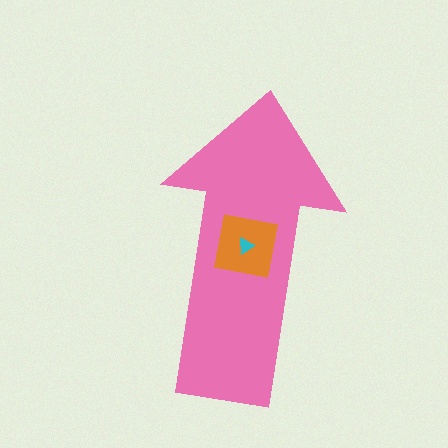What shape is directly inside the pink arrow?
The orange square.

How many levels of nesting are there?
3.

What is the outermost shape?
The pink arrow.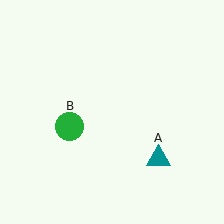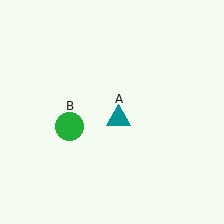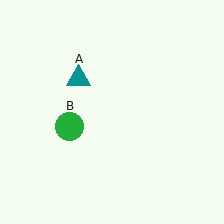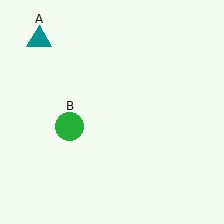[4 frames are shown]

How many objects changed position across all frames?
1 object changed position: teal triangle (object A).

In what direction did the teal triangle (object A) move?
The teal triangle (object A) moved up and to the left.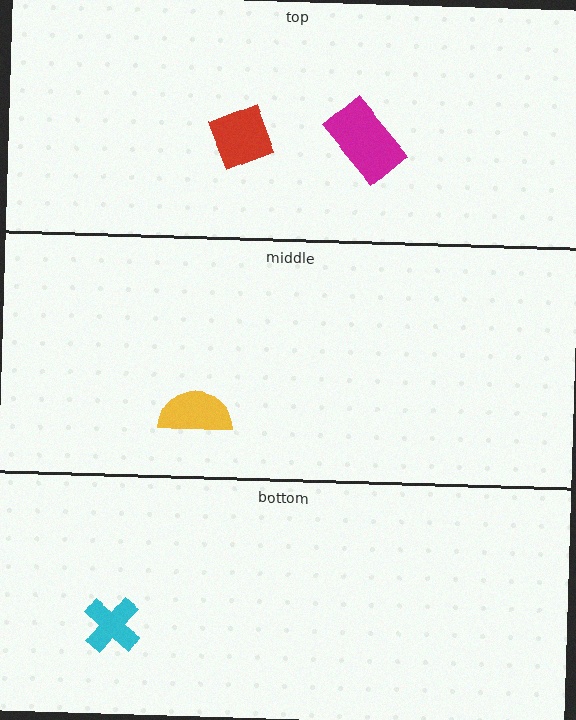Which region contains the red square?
The top region.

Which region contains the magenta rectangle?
The top region.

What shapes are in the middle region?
The yellow semicircle.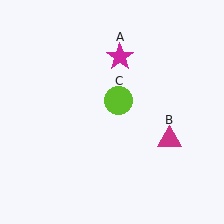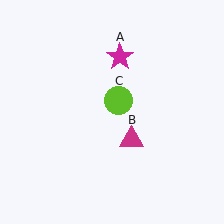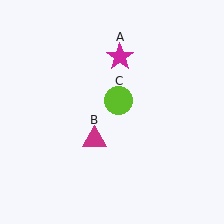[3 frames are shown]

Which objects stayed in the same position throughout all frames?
Magenta star (object A) and lime circle (object C) remained stationary.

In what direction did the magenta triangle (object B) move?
The magenta triangle (object B) moved left.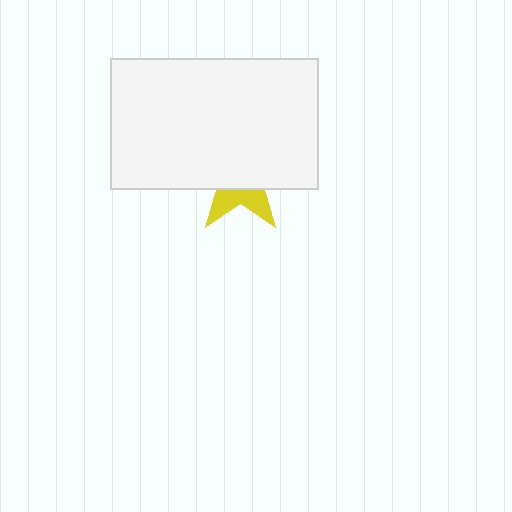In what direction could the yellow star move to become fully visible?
The yellow star could move down. That would shift it out from behind the white rectangle entirely.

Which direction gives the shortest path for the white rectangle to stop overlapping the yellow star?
Moving up gives the shortest separation.